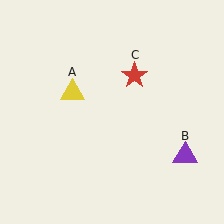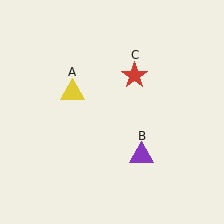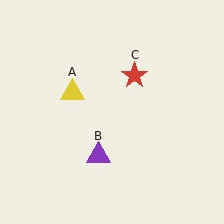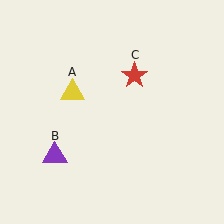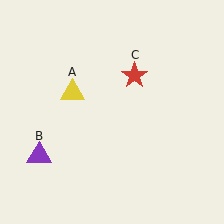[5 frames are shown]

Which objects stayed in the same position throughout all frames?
Yellow triangle (object A) and red star (object C) remained stationary.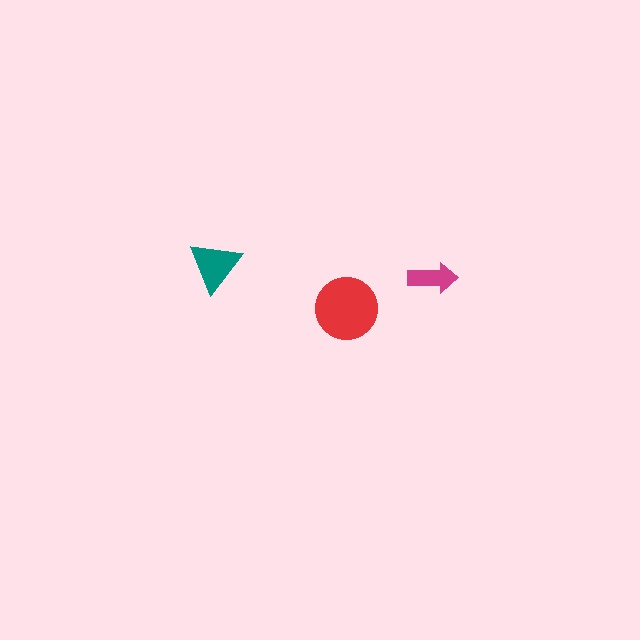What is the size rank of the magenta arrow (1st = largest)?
3rd.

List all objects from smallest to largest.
The magenta arrow, the teal triangle, the red circle.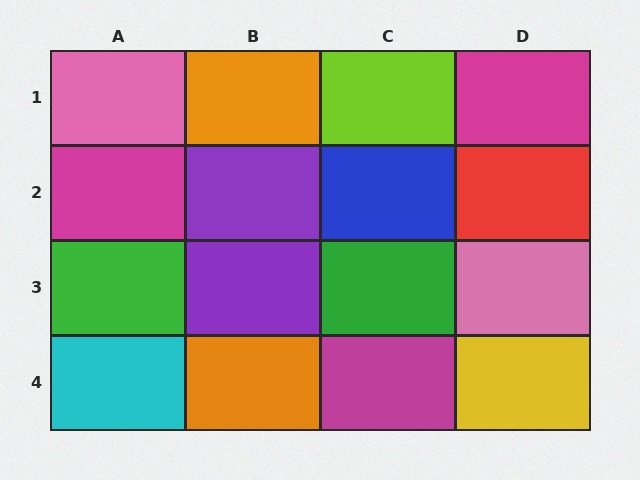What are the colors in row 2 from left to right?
Magenta, purple, blue, red.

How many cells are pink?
2 cells are pink.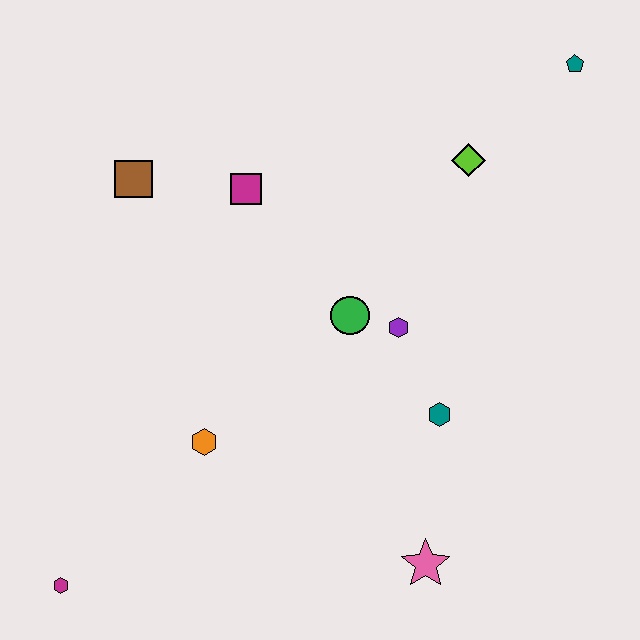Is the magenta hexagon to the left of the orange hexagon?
Yes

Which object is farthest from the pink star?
The teal pentagon is farthest from the pink star.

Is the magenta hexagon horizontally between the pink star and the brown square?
No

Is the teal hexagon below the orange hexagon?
No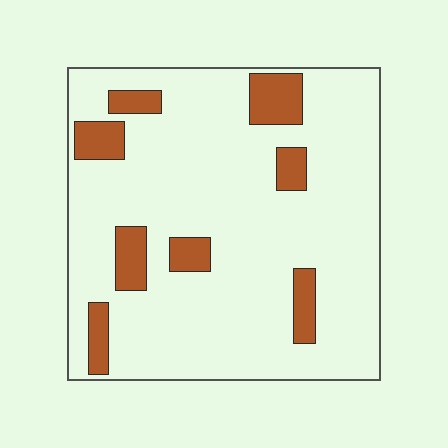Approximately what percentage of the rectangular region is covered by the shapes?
Approximately 15%.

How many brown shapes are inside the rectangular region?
8.